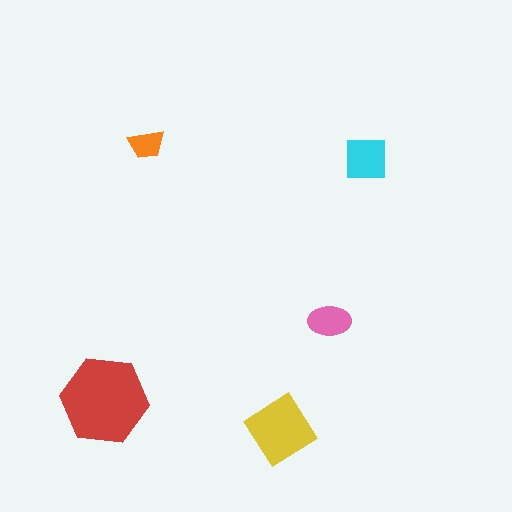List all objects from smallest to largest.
The orange trapezoid, the pink ellipse, the cyan square, the yellow diamond, the red hexagon.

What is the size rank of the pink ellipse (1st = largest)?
4th.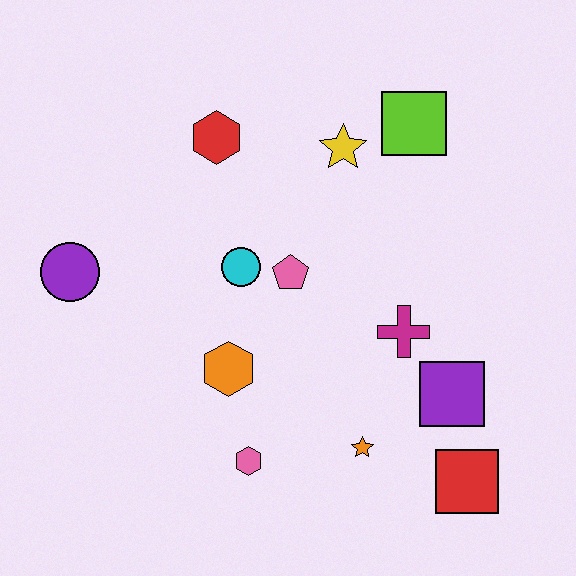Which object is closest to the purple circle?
The cyan circle is closest to the purple circle.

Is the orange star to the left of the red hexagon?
No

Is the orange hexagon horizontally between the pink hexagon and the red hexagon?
Yes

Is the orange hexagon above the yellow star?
No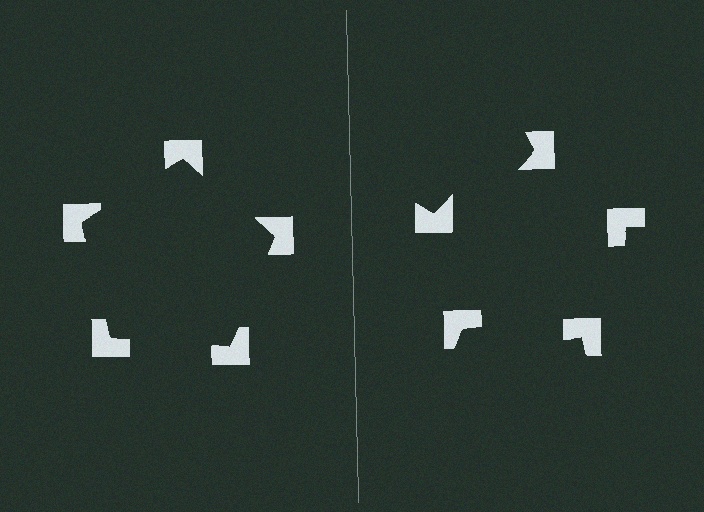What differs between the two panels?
The notched squares are positioned identically on both sides; only the wedge orientations differ. On the left they align to a pentagon; on the right they are misaligned.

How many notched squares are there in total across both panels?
10 — 5 on each side.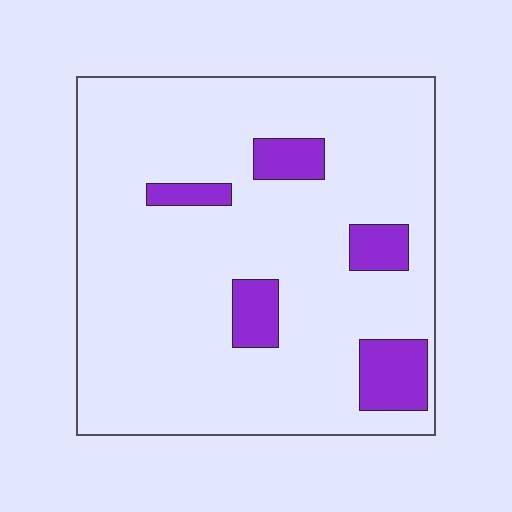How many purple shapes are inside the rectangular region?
5.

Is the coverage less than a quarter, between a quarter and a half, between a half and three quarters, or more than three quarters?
Less than a quarter.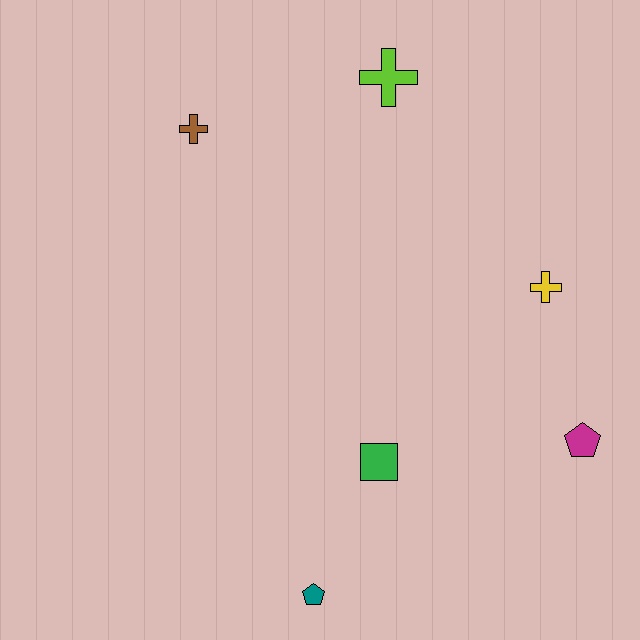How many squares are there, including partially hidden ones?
There is 1 square.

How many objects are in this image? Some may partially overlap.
There are 6 objects.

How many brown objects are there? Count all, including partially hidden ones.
There is 1 brown object.